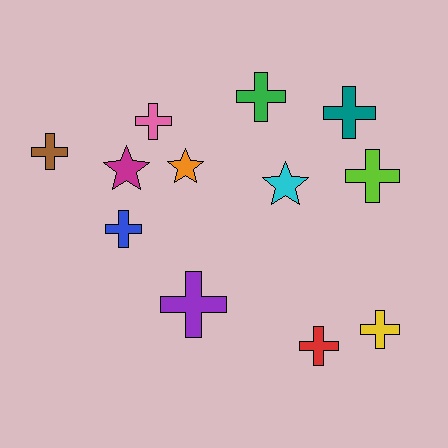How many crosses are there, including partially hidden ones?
There are 9 crosses.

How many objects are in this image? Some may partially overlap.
There are 12 objects.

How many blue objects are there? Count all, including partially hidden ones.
There is 1 blue object.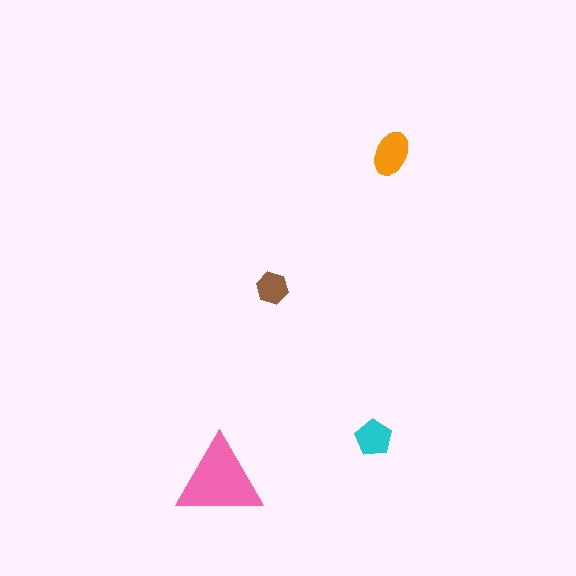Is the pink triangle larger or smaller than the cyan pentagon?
Larger.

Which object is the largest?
The pink triangle.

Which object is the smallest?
The brown hexagon.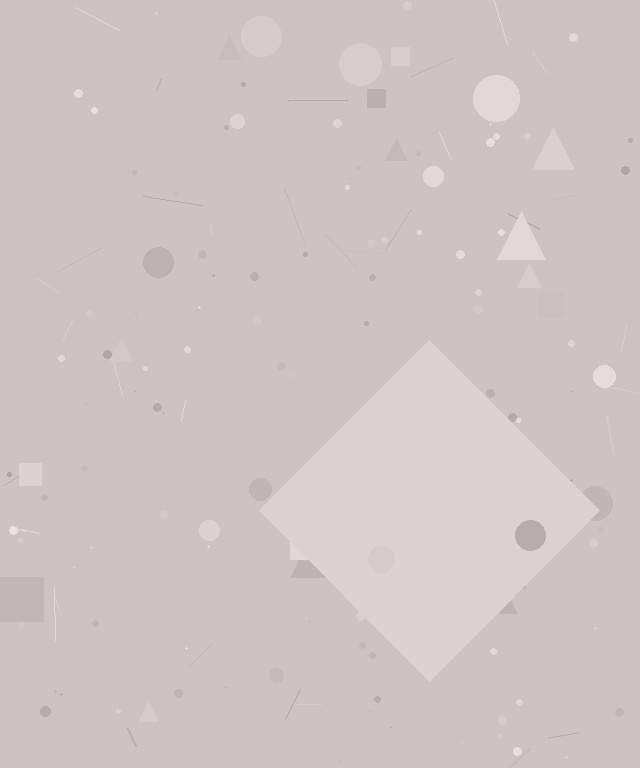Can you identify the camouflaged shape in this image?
The camouflaged shape is a diamond.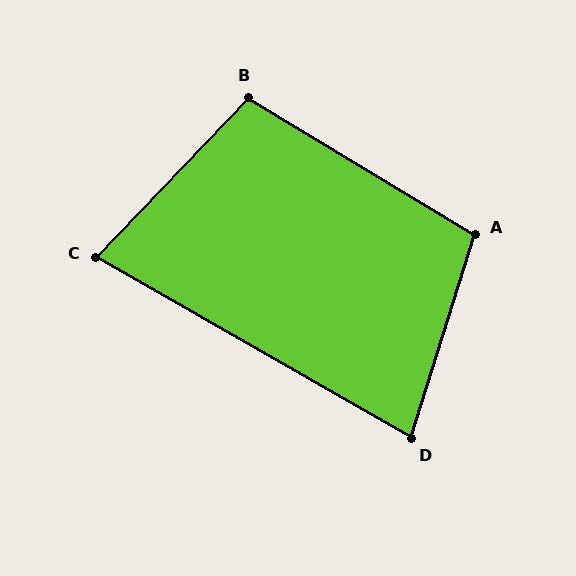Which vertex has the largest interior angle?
A, at approximately 104 degrees.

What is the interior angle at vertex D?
Approximately 77 degrees (acute).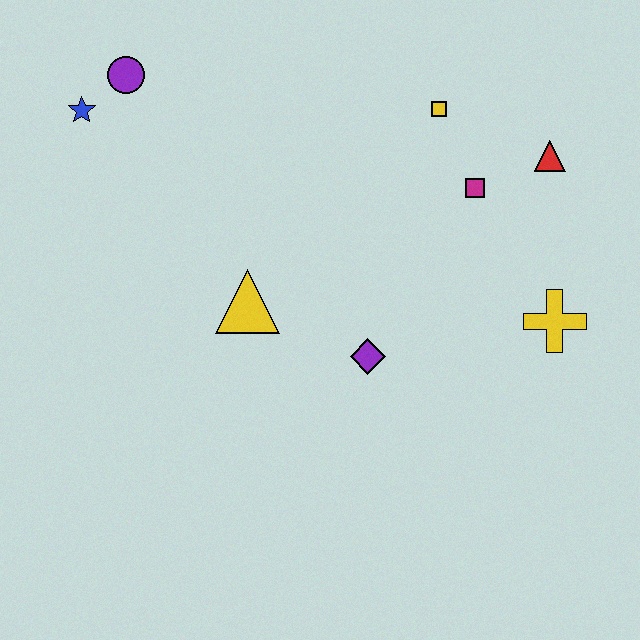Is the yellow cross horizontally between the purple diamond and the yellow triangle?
No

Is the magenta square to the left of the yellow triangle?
No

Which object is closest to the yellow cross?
The magenta square is closest to the yellow cross.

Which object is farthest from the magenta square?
The blue star is farthest from the magenta square.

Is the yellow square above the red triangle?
Yes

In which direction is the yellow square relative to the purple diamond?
The yellow square is above the purple diamond.